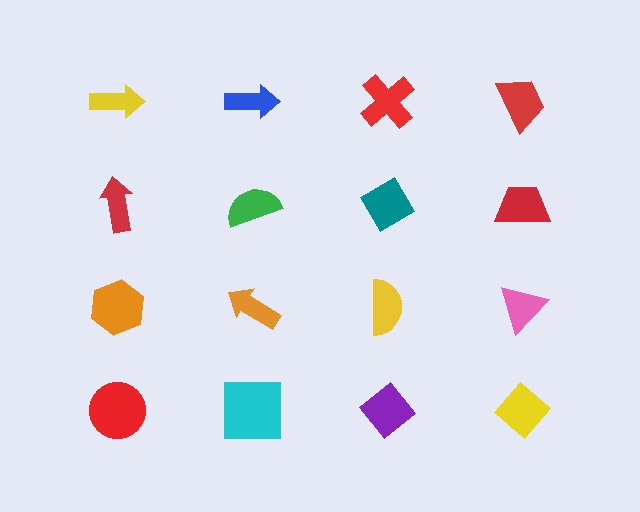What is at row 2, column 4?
A red trapezoid.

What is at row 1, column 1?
A yellow arrow.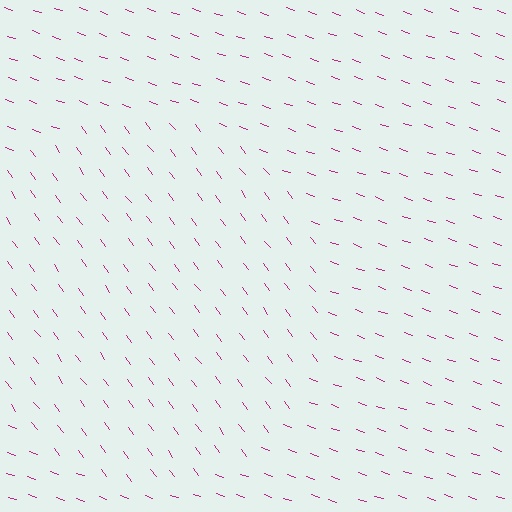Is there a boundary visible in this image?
Yes, there is a texture boundary formed by a change in line orientation.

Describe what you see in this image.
The image is filled with small magenta line segments. A circle region in the image has lines oriented differently from the surrounding lines, creating a visible texture boundary.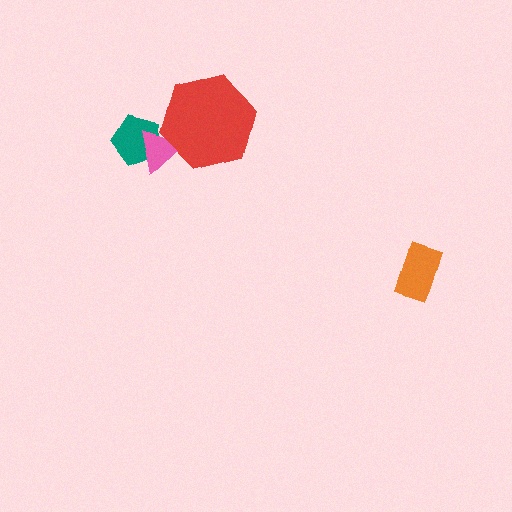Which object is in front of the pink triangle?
The red hexagon is in front of the pink triangle.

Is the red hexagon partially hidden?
No, no other shape covers it.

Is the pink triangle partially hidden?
Yes, it is partially covered by another shape.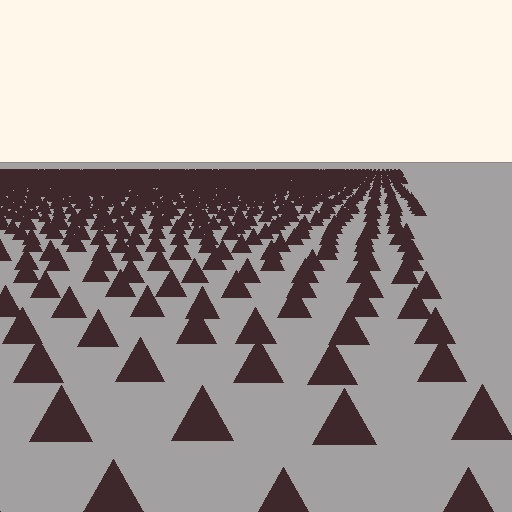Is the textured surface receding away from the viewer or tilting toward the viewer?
The surface is receding away from the viewer. Texture elements get smaller and denser toward the top.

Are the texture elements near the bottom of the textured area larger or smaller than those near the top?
Larger. Near the bottom, elements are closer to the viewer and appear at a bigger on-screen size.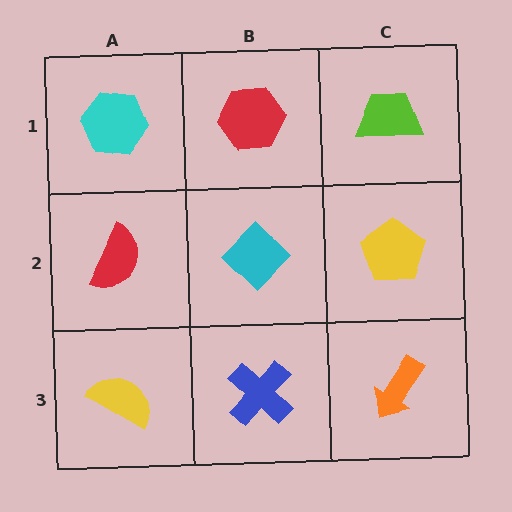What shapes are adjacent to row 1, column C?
A yellow pentagon (row 2, column C), a red hexagon (row 1, column B).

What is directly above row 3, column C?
A yellow pentagon.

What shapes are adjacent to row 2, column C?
A lime trapezoid (row 1, column C), an orange arrow (row 3, column C), a cyan diamond (row 2, column B).